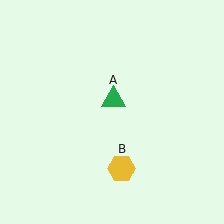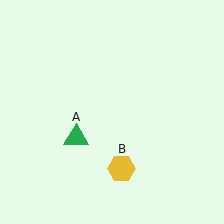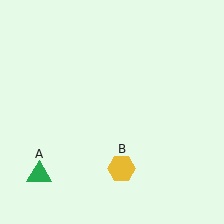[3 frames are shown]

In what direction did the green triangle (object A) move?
The green triangle (object A) moved down and to the left.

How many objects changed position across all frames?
1 object changed position: green triangle (object A).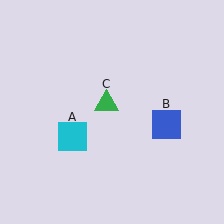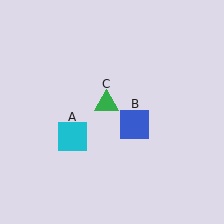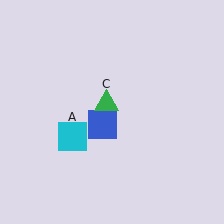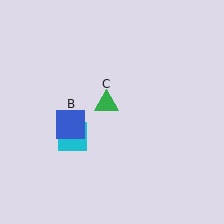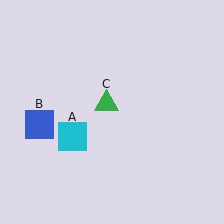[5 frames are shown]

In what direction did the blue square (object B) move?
The blue square (object B) moved left.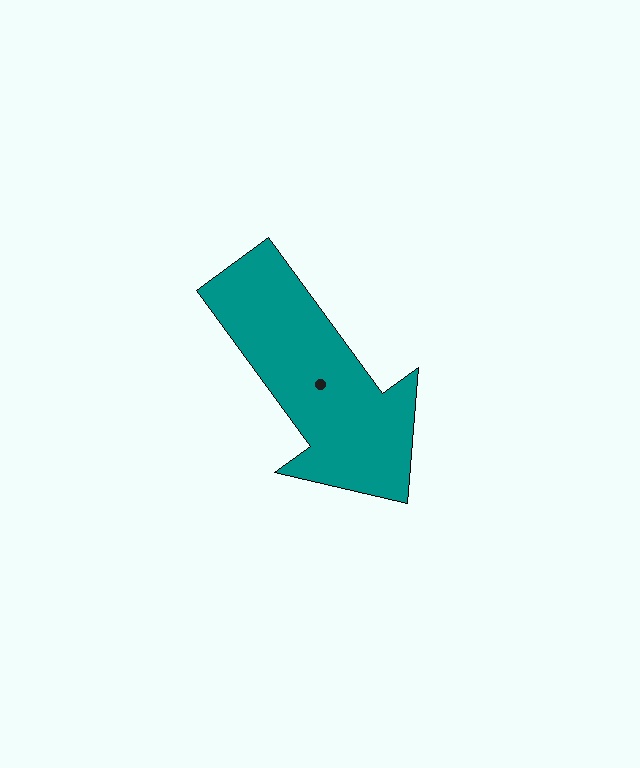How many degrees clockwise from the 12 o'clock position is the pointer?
Approximately 144 degrees.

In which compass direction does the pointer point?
Southeast.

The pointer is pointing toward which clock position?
Roughly 5 o'clock.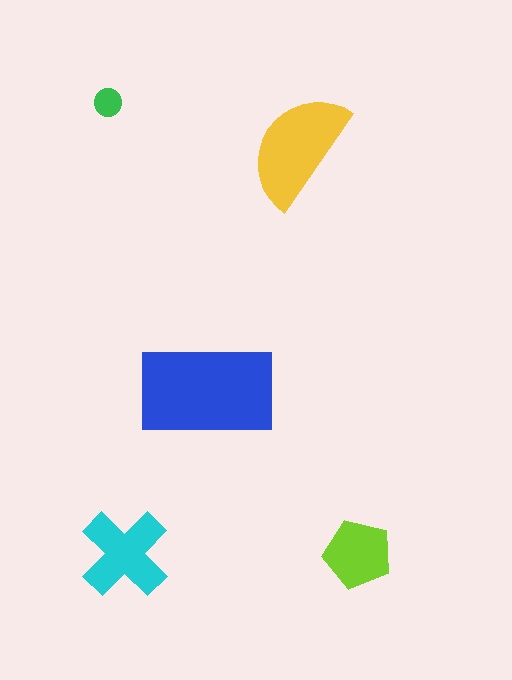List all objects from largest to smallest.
The blue rectangle, the yellow semicircle, the cyan cross, the lime pentagon, the green circle.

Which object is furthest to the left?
The green circle is leftmost.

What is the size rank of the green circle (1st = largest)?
5th.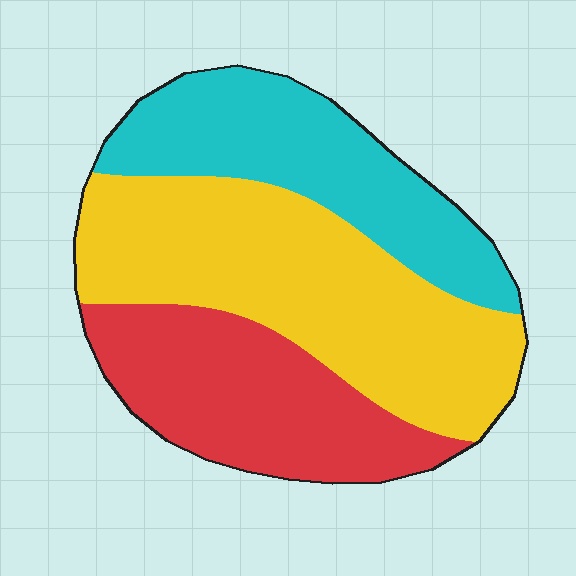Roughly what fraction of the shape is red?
Red takes up about one quarter (1/4) of the shape.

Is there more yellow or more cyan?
Yellow.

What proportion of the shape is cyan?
Cyan takes up about one quarter (1/4) of the shape.